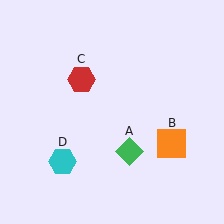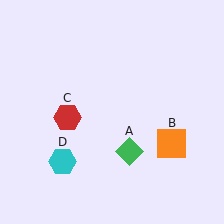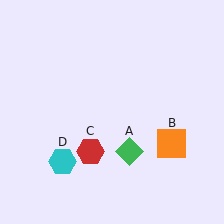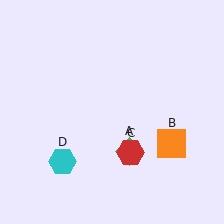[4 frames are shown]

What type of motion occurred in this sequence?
The red hexagon (object C) rotated counterclockwise around the center of the scene.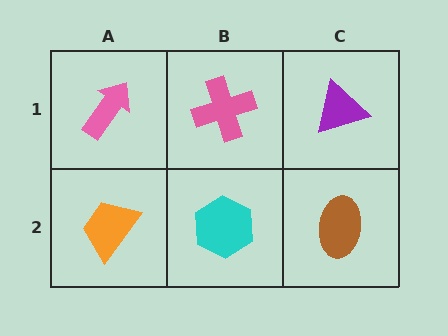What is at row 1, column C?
A purple triangle.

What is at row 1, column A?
A pink arrow.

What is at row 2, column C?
A brown ellipse.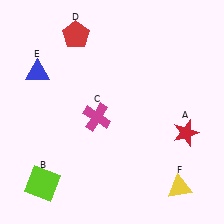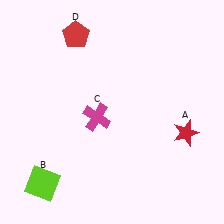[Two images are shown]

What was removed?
The blue triangle (E), the yellow triangle (F) were removed in Image 2.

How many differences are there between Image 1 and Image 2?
There are 2 differences between the two images.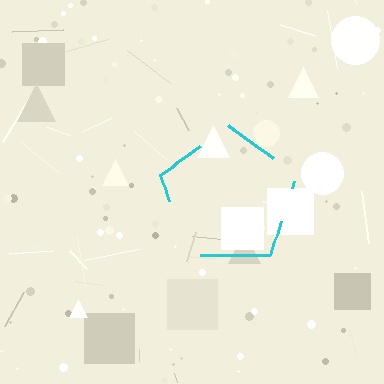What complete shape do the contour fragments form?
The contour fragments form a pentagon.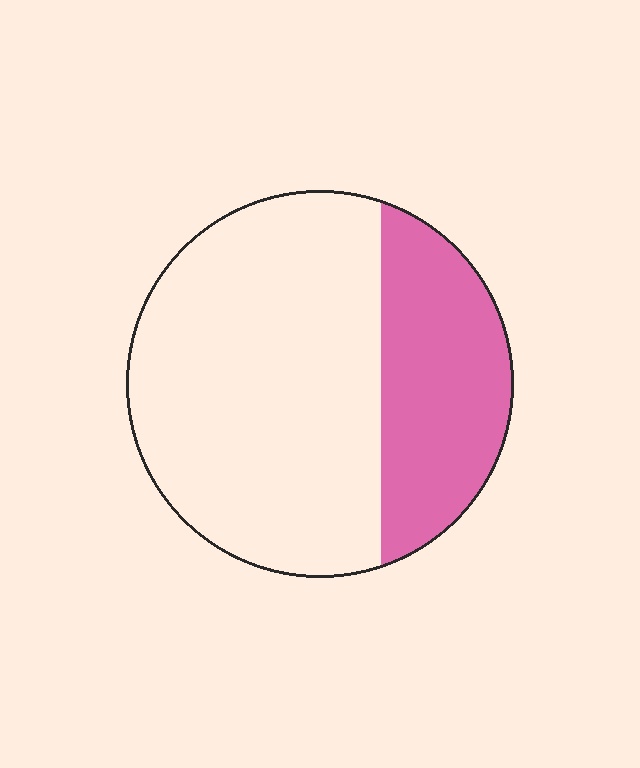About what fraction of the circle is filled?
About one third (1/3).